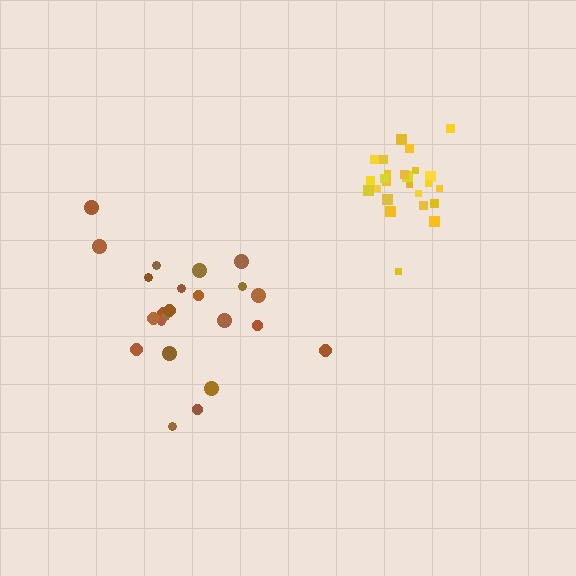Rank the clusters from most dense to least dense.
yellow, brown.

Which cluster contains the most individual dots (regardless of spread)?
Yellow (25).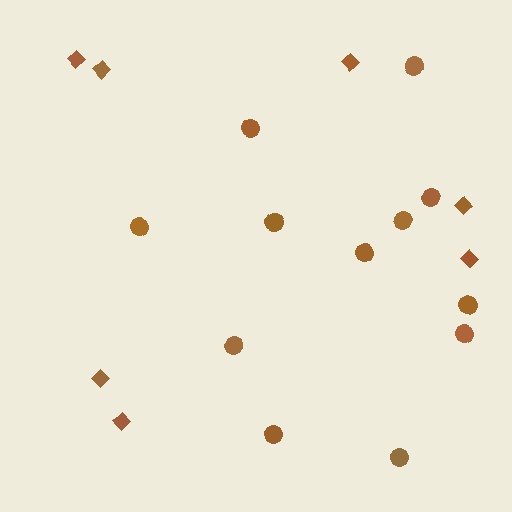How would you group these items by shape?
There are 2 groups: one group of circles (12) and one group of diamonds (7).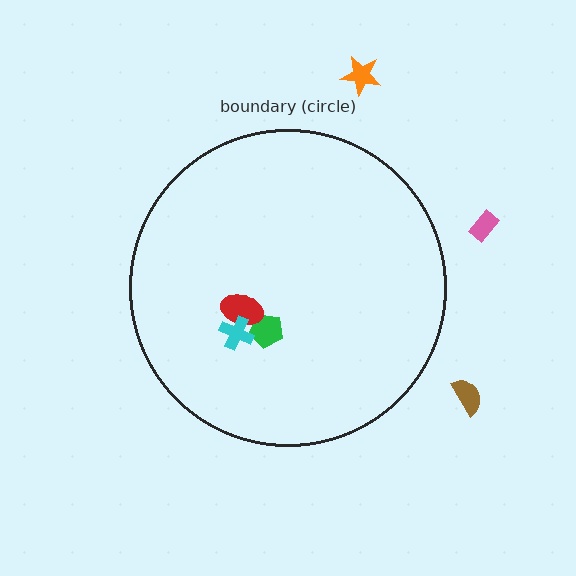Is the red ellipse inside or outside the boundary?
Inside.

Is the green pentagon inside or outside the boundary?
Inside.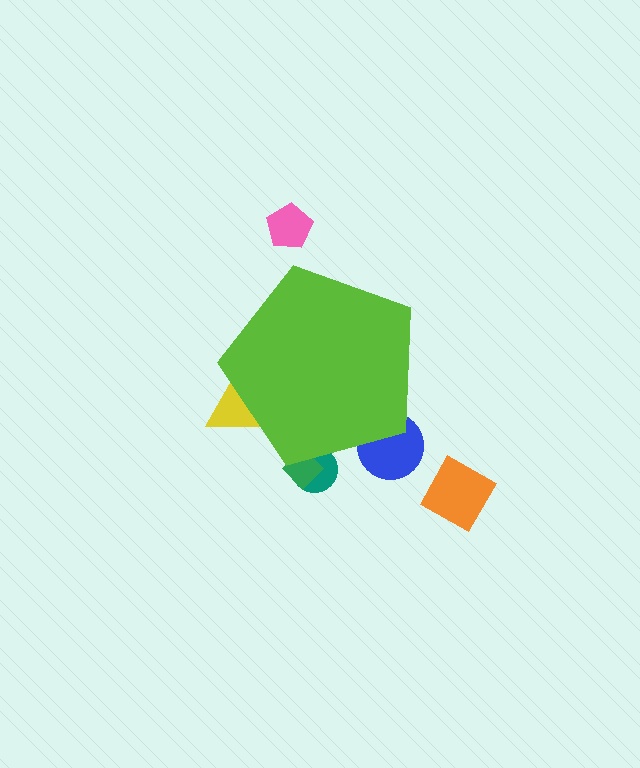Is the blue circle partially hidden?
Yes, the blue circle is partially hidden behind the lime pentagon.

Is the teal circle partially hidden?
Yes, the teal circle is partially hidden behind the lime pentagon.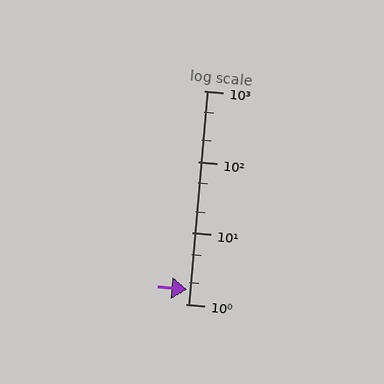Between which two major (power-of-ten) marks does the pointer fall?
The pointer is between 1 and 10.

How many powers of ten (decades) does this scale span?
The scale spans 3 decades, from 1 to 1000.